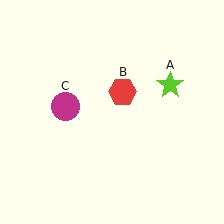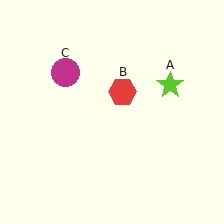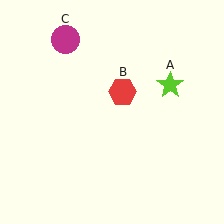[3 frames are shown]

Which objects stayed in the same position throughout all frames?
Lime star (object A) and red hexagon (object B) remained stationary.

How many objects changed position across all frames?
1 object changed position: magenta circle (object C).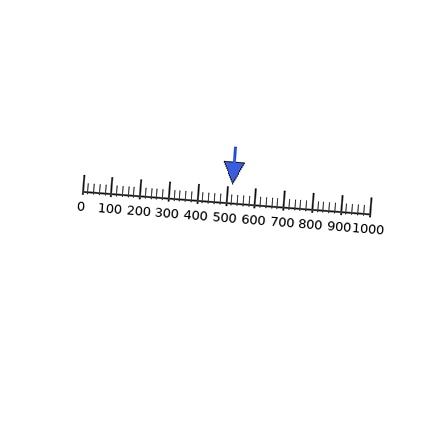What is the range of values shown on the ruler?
The ruler shows values from 0 to 1000.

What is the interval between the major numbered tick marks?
The major tick marks are spaced 100 units apart.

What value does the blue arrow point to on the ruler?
The blue arrow points to approximately 520.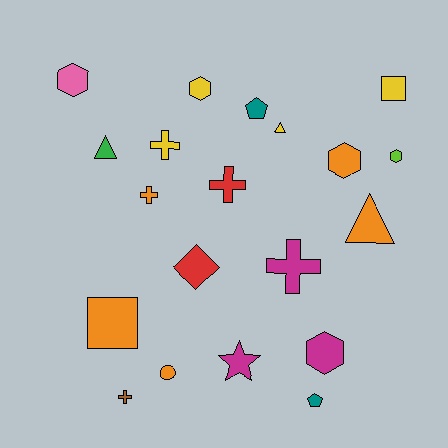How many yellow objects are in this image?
There are 4 yellow objects.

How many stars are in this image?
There is 1 star.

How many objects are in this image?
There are 20 objects.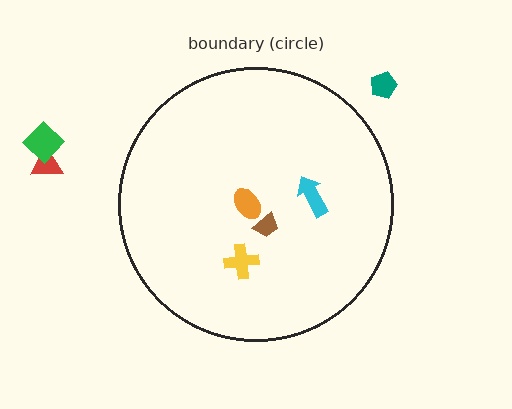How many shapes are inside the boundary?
4 inside, 3 outside.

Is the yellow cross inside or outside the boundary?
Inside.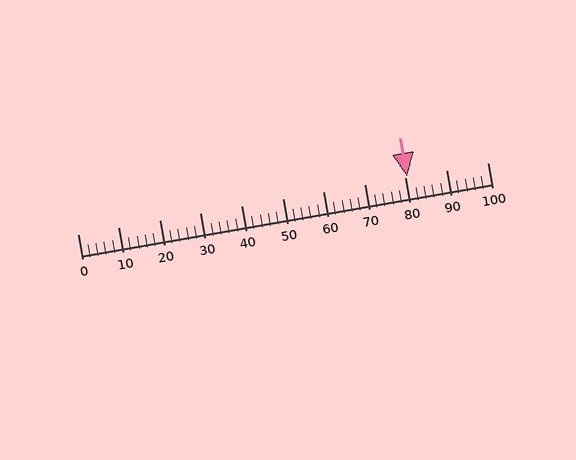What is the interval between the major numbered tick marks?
The major tick marks are spaced 10 units apart.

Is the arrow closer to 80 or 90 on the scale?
The arrow is closer to 80.